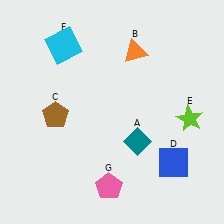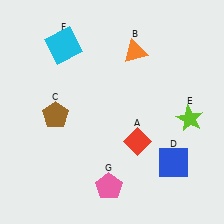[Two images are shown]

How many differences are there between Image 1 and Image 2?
There is 1 difference between the two images.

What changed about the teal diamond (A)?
In Image 1, A is teal. In Image 2, it changed to red.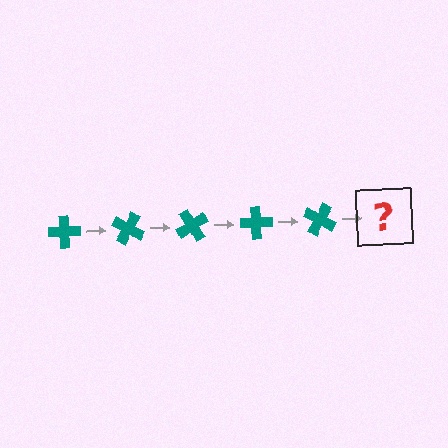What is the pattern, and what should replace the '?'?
The pattern is that the cross rotates 30 degrees each step. The '?' should be a teal cross rotated 150 degrees.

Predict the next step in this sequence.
The next step is a teal cross rotated 150 degrees.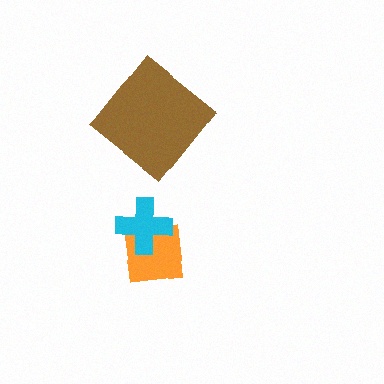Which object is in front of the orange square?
The cyan cross is in front of the orange square.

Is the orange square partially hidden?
Yes, it is partially covered by another shape.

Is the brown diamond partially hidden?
No, no other shape covers it.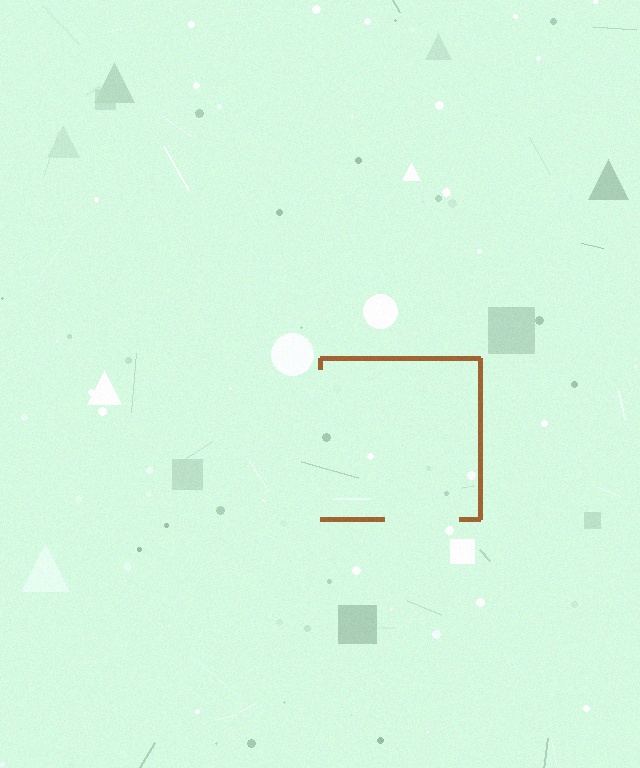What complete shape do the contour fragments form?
The contour fragments form a square.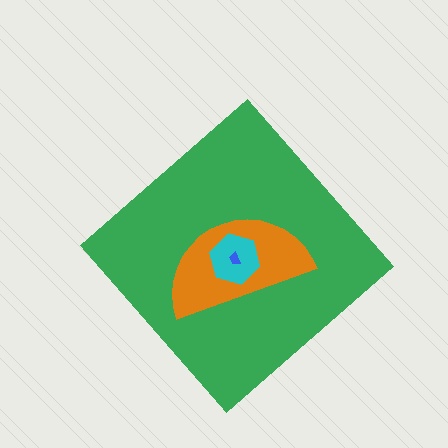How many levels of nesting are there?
4.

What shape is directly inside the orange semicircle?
The cyan hexagon.